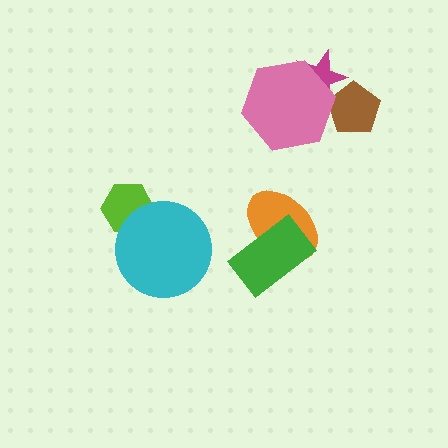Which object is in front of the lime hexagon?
The cyan circle is in front of the lime hexagon.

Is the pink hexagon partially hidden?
No, no other shape covers it.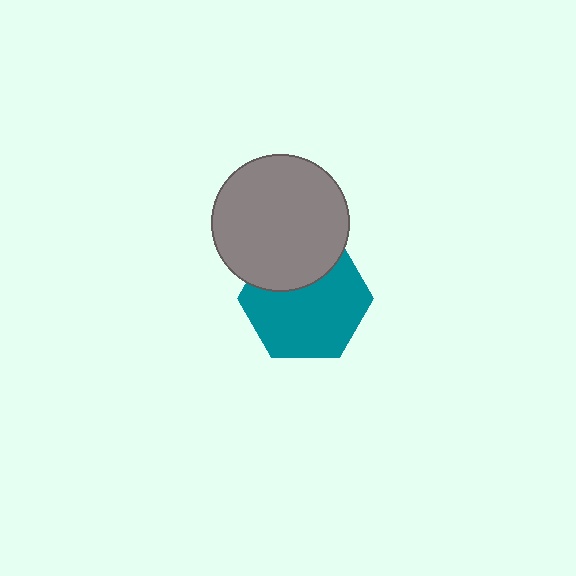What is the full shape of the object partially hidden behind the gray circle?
The partially hidden object is a teal hexagon.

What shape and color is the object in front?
The object in front is a gray circle.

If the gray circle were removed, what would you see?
You would see the complete teal hexagon.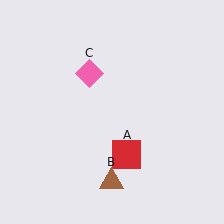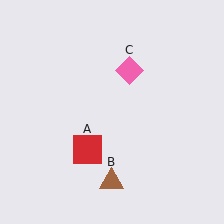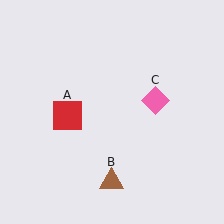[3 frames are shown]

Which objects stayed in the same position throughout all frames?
Brown triangle (object B) remained stationary.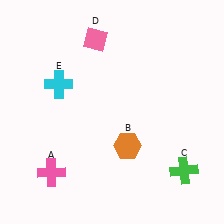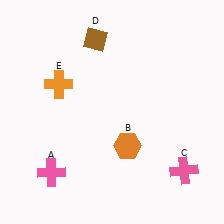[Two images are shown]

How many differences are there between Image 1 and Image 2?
There are 3 differences between the two images.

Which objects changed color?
C changed from green to pink. D changed from pink to brown. E changed from cyan to orange.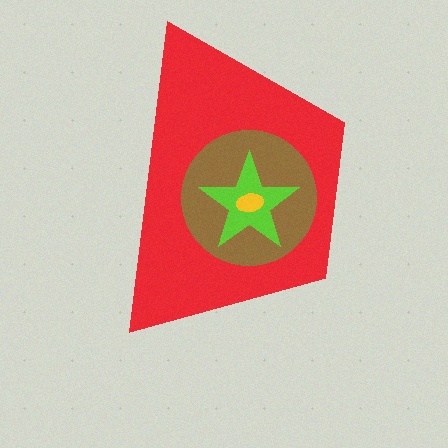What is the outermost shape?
The red trapezoid.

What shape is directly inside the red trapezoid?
The brown circle.